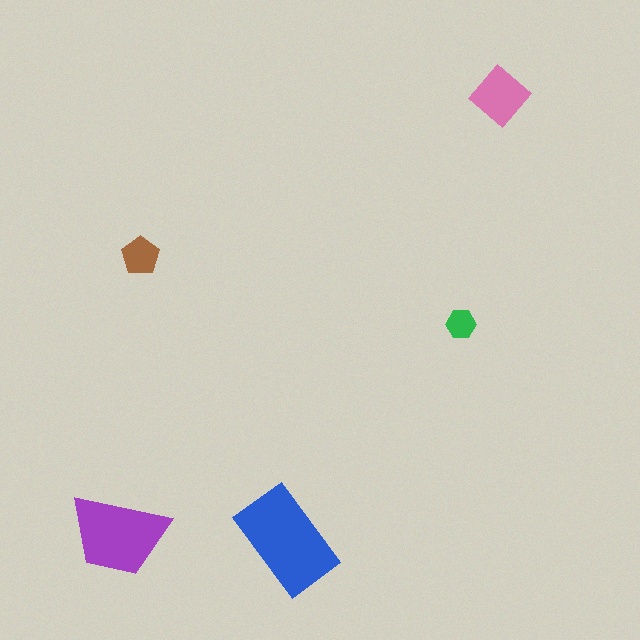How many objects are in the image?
There are 5 objects in the image.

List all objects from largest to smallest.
The blue rectangle, the purple trapezoid, the pink diamond, the brown pentagon, the green hexagon.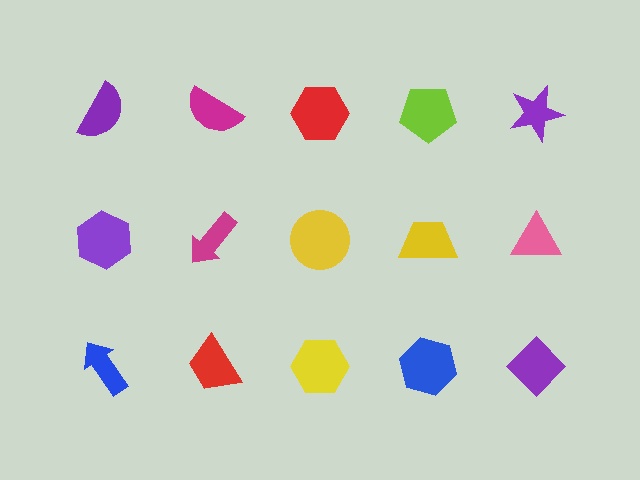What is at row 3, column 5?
A purple diamond.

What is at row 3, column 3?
A yellow hexagon.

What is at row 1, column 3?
A red hexagon.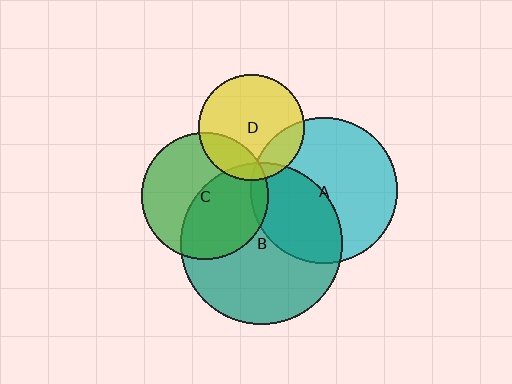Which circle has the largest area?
Circle B (teal).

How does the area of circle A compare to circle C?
Approximately 1.3 times.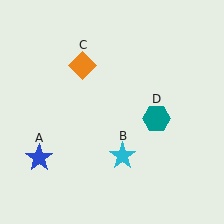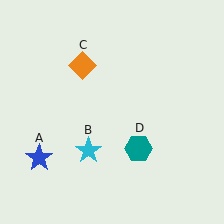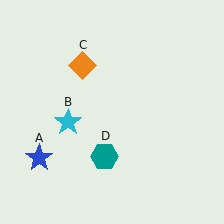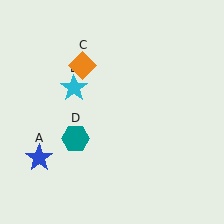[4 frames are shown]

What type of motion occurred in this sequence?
The cyan star (object B), teal hexagon (object D) rotated clockwise around the center of the scene.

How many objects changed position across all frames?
2 objects changed position: cyan star (object B), teal hexagon (object D).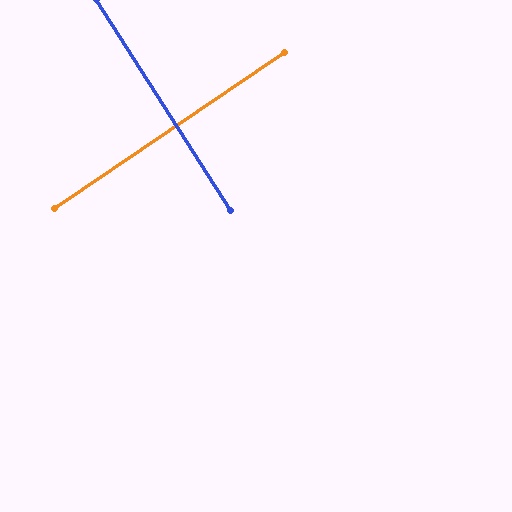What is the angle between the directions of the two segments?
Approximately 88 degrees.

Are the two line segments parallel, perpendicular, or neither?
Perpendicular — they meet at approximately 88°.